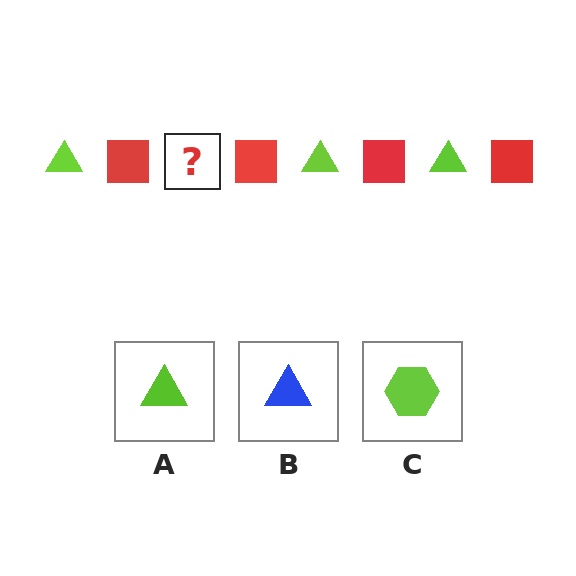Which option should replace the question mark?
Option A.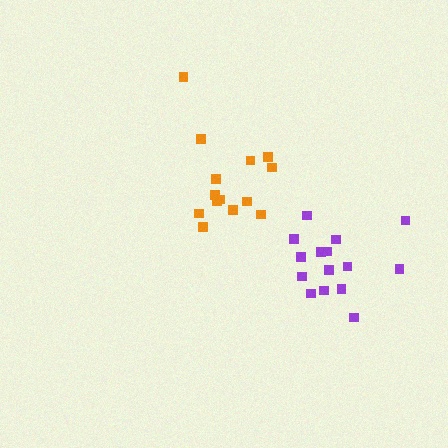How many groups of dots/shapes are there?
There are 2 groups.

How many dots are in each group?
Group 1: 14 dots, Group 2: 15 dots (29 total).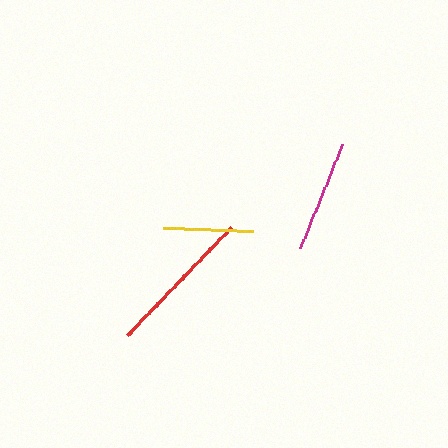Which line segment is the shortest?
The yellow line is the shortest at approximately 90 pixels.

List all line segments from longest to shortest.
From longest to shortest: red, magenta, yellow.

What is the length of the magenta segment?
The magenta segment is approximately 111 pixels long.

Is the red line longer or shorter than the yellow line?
The red line is longer than the yellow line.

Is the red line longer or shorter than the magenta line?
The red line is longer than the magenta line.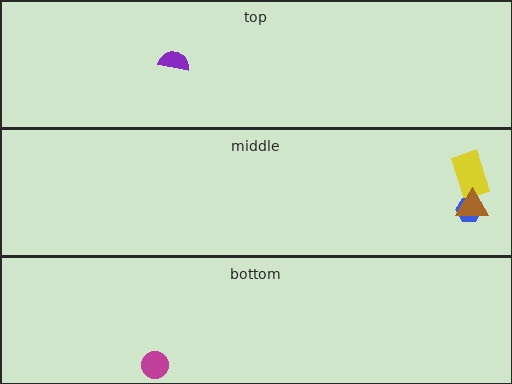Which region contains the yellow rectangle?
The middle region.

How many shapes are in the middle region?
3.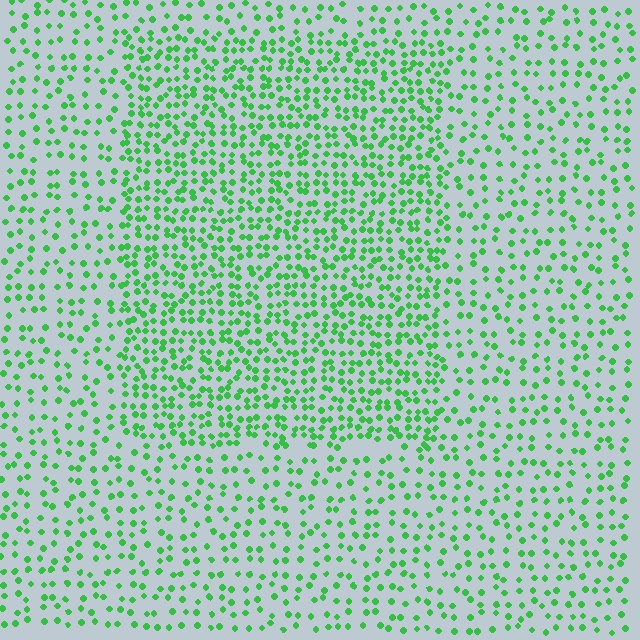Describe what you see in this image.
The image contains small green elements arranged at two different densities. A rectangle-shaped region is visible where the elements are more densely packed than the surrounding area.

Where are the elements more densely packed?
The elements are more densely packed inside the rectangle boundary.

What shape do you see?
I see a rectangle.